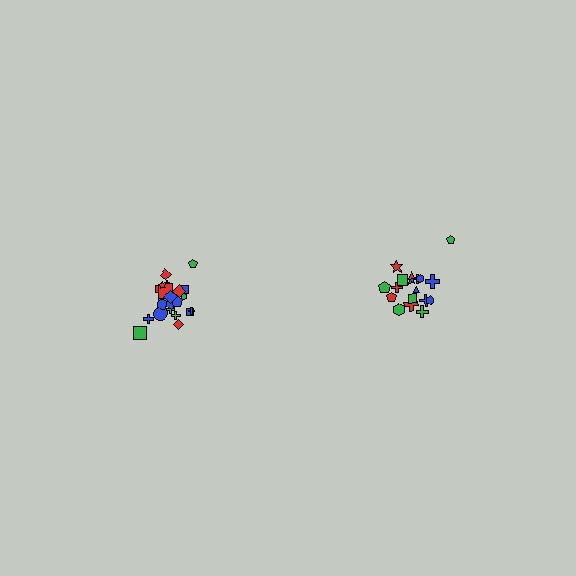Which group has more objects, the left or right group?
The left group.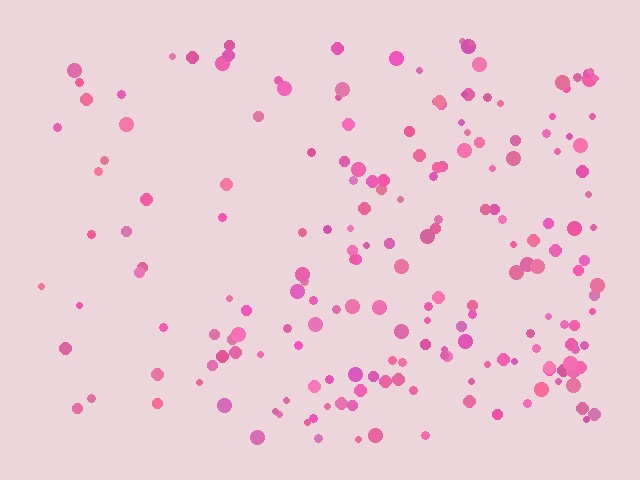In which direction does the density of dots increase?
From left to right, with the right side densest.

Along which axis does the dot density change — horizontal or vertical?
Horizontal.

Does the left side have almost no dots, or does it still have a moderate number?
Still a moderate number, just noticeably fewer than the right.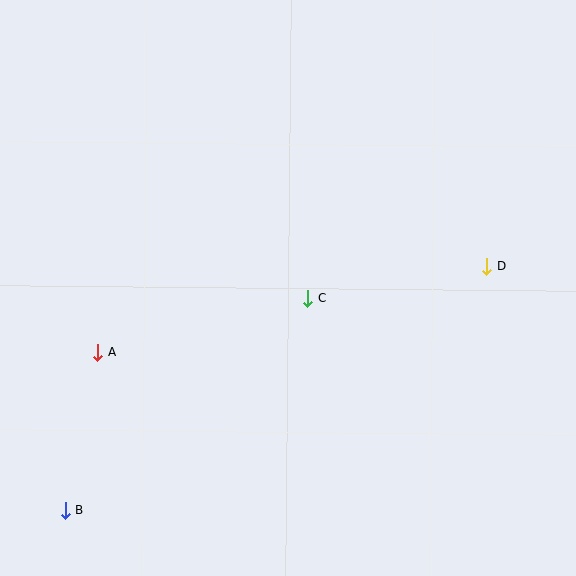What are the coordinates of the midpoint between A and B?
The midpoint between A and B is at (82, 431).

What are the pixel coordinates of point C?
Point C is at (308, 298).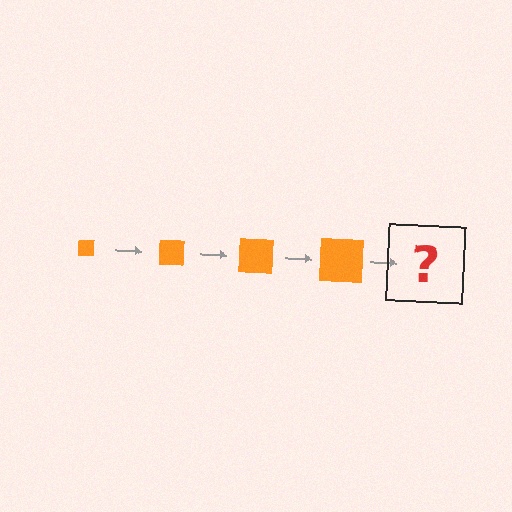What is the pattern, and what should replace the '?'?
The pattern is that the square gets progressively larger each step. The '?' should be an orange square, larger than the previous one.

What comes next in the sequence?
The next element should be an orange square, larger than the previous one.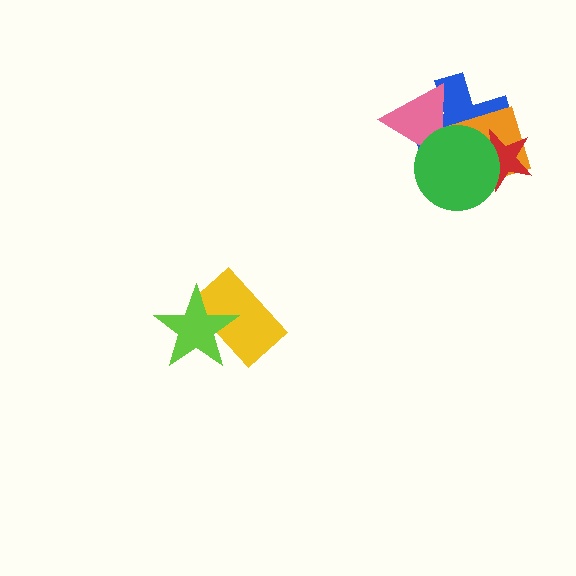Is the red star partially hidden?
Yes, it is partially covered by another shape.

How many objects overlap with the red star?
3 objects overlap with the red star.